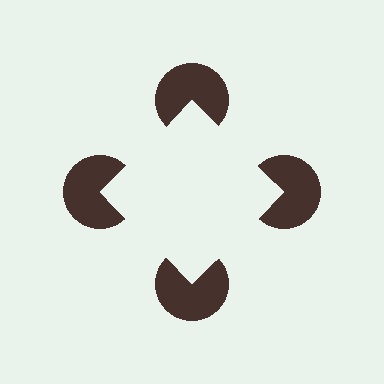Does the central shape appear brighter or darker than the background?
It typically appears slightly brighter than the background, even though no actual brightness change is drawn.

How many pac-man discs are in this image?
There are 4 — one at each vertex of the illusory square.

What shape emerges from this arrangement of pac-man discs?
An illusory square — its edges are inferred from the aligned wedge cuts in the pac-man discs, not physically drawn.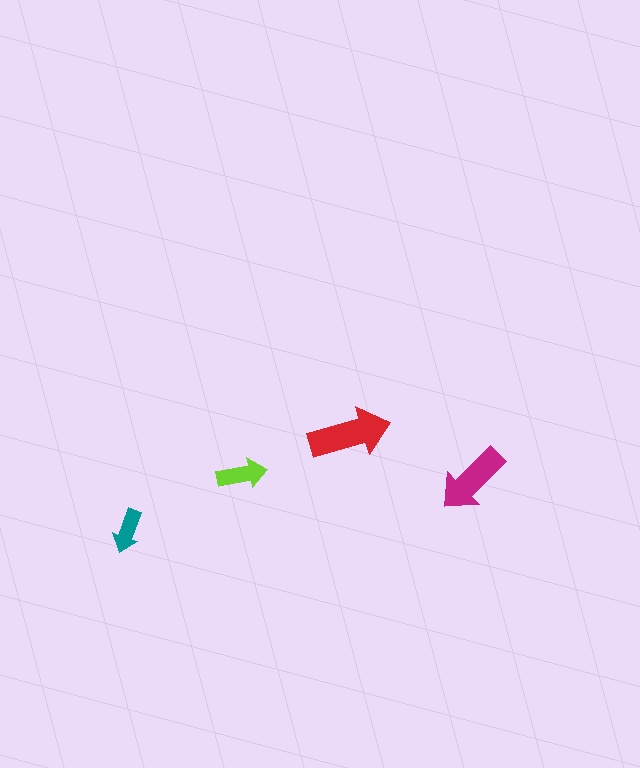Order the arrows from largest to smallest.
the red one, the magenta one, the lime one, the teal one.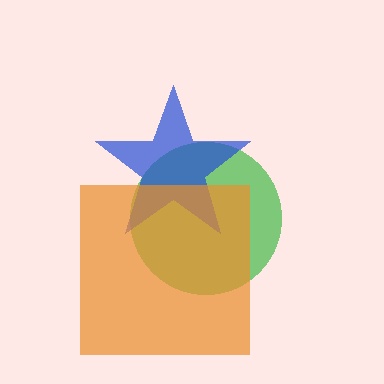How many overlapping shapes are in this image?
There are 3 overlapping shapes in the image.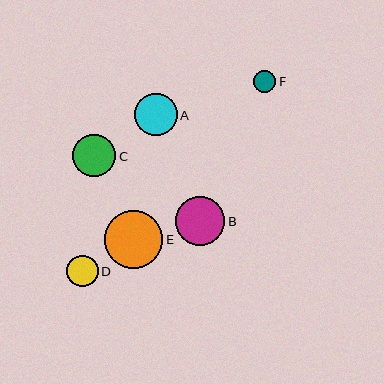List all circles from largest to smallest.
From largest to smallest: E, B, C, A, D, F.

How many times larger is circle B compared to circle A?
Circle B is approximately 1.2 times the size of circle A.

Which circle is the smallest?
Circle F is the smallest with a size of approximately 22 pixels.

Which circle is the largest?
Circle E is the largest with a size of approximately 58 pixels.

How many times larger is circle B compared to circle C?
Circle B is approximately 1.1 times the size of circle C.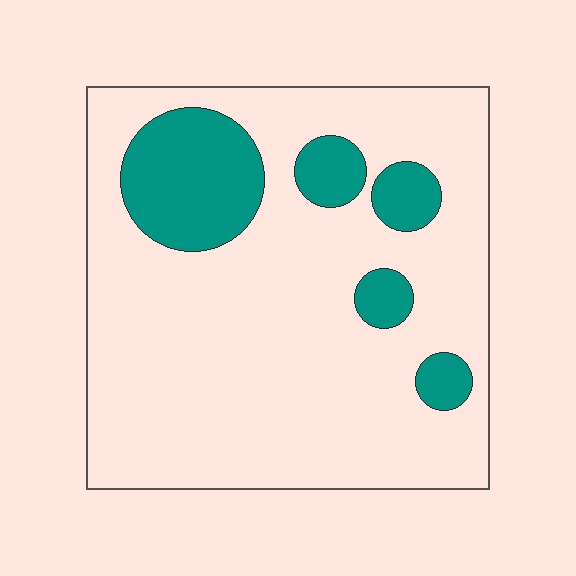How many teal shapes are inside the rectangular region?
5.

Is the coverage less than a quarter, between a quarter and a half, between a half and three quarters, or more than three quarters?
Less than a quarter.